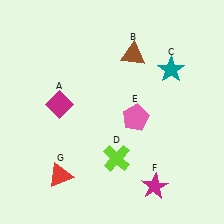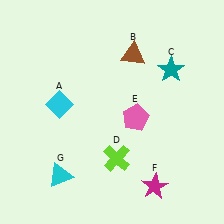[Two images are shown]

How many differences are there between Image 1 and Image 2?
There are 2 differences between the two images.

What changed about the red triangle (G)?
In Image 1, G is red. In Image 2, it changed to cyan.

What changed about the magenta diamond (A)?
In Image 1, A is magenta. In Image 2, it changed to cyan.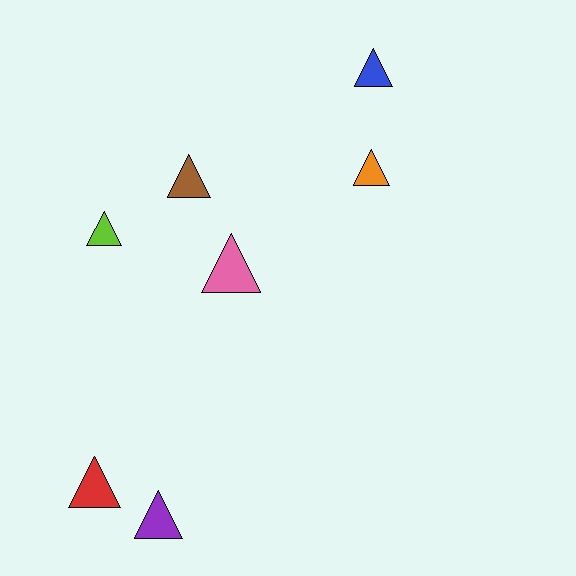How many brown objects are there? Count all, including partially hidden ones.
There is 1 brown object.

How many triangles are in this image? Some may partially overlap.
There are 7 triangles.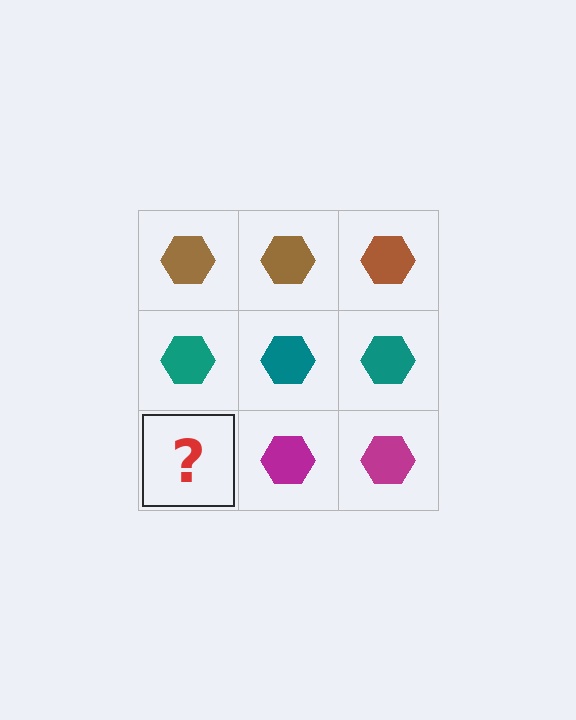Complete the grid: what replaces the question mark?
The question mark should be replaced with a magenta hexagon.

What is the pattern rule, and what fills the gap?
The rule is that each row has a consistent color. The gap should be filled with a magenta hexagon.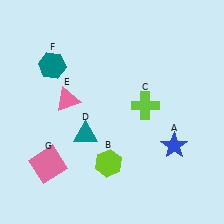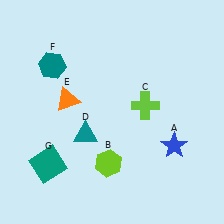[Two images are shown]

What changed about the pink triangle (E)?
In Image 1, E is pink. In Image 2, it changed to orange.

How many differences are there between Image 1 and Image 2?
There are 2 differences between the two images.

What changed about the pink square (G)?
In Image 1, G is pink. In Image 2, it changed to teal.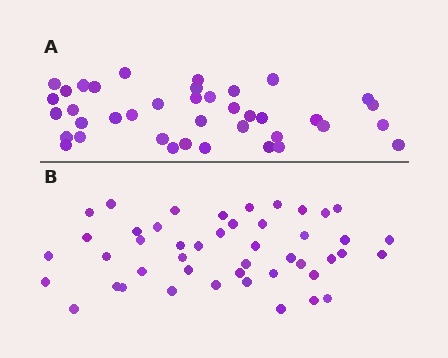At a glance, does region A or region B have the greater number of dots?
Region B (the bottom region) has more dots.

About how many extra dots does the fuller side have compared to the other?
Region B has roughly 8 or so more dots than region A.